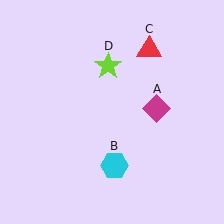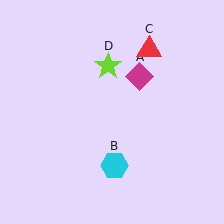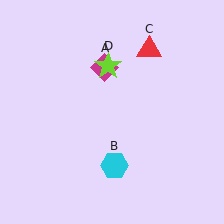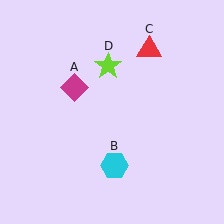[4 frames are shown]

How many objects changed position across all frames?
1 object changed position: magenta diamond (object A).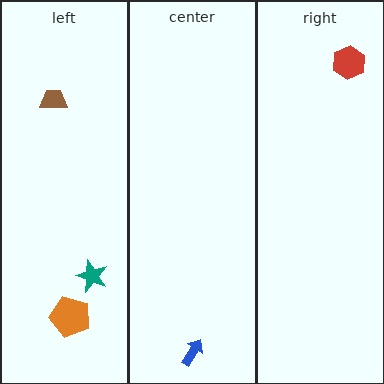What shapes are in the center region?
The blue arrow.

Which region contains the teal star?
The left region.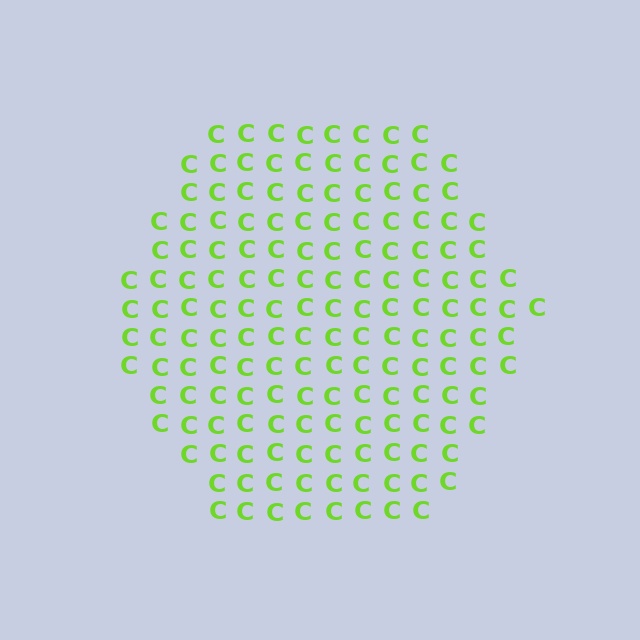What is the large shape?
The large shape is a hexagon.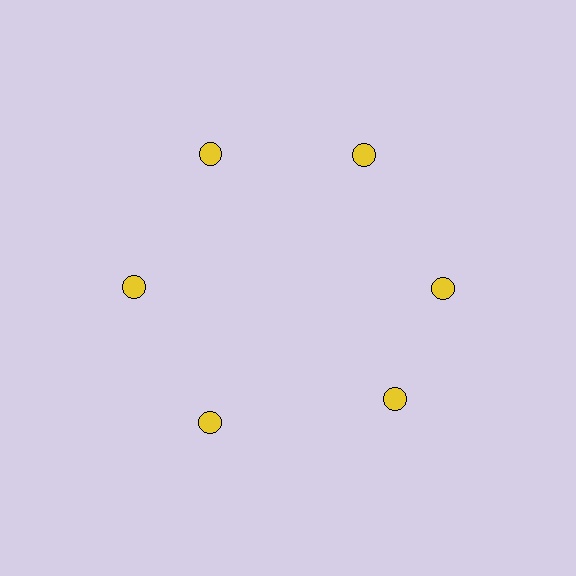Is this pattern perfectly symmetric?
No. The 6 yellow circles are arranged in a ring, but one element near the 5 o'clock position is rotated out of alignment along the ring, breaking the 6-fold rotational symmetry.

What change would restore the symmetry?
The symmetry would be restored by rotating it back into even spacing with its neighbors so that all 6 circles sit at equal angles and equal distance from the center.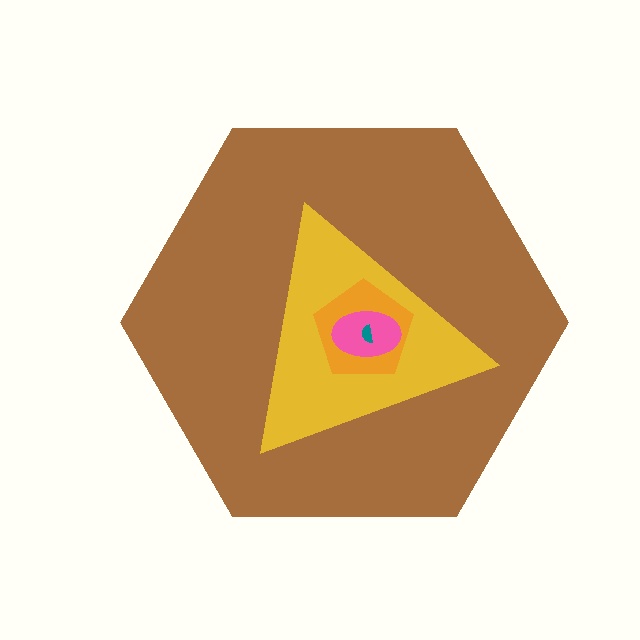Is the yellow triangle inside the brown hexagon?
Yes.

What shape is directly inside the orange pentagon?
The pink ellipse.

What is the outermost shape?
The brown hexagon.